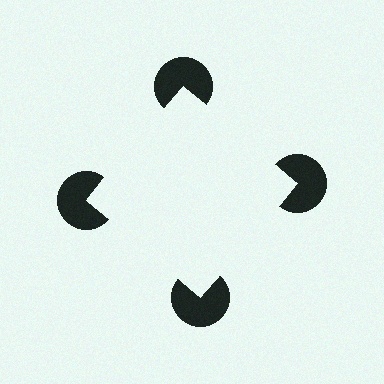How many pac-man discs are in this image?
There are 4 — one at each vertex of the illusory square.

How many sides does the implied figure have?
4 sides.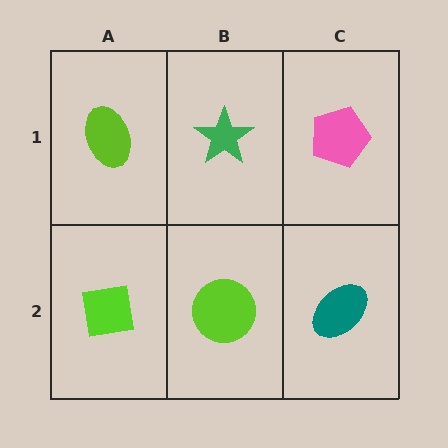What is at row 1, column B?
A green star.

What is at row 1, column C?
A pink pentagon.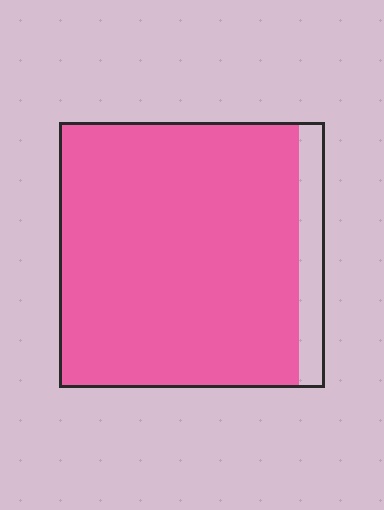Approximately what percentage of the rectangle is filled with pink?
Approximately 90%.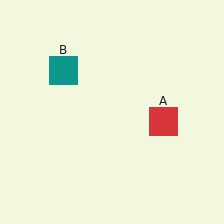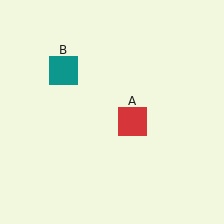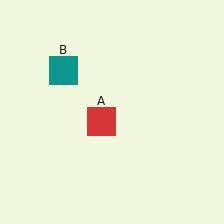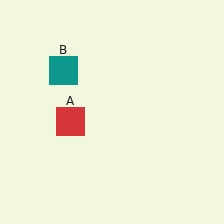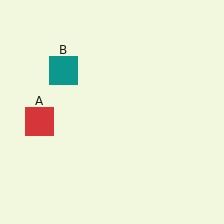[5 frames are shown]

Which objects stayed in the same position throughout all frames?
Teal square (object B) remained stationary.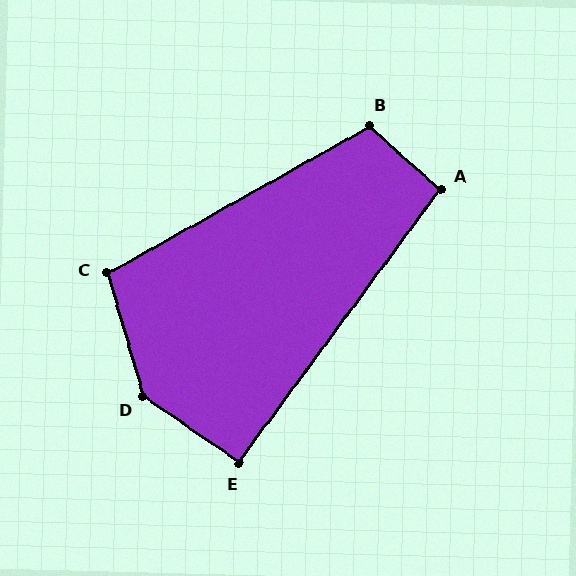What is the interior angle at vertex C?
Approximately 103 degrees (obtuse).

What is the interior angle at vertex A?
Approximately 96 degrees (obtuse).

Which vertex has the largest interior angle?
D, at approximately 140 degrees.